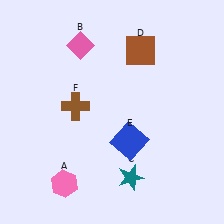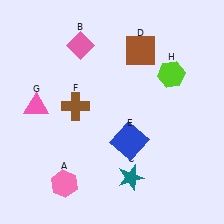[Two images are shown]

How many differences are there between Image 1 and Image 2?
There are 2 differences between the two images.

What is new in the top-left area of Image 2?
A pink triangle (G) was added in the top-left area of Image 2.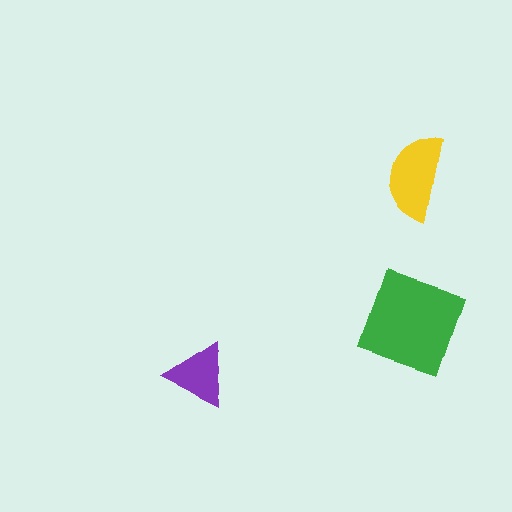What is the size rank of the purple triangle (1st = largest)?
3rd.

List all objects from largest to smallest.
The green diamond, the yellow semicircle, the purple triangle.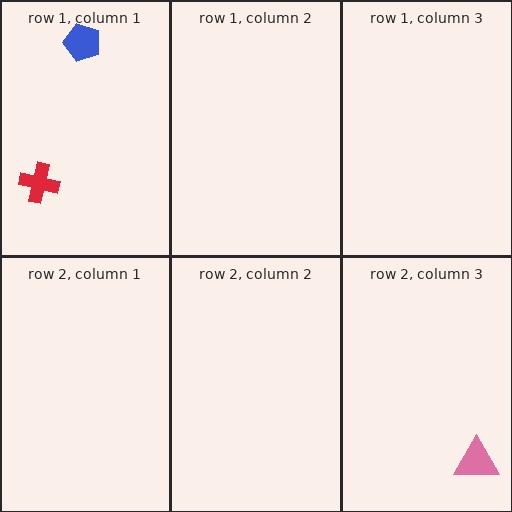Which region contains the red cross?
The row 1, column 1 region.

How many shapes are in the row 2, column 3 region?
1.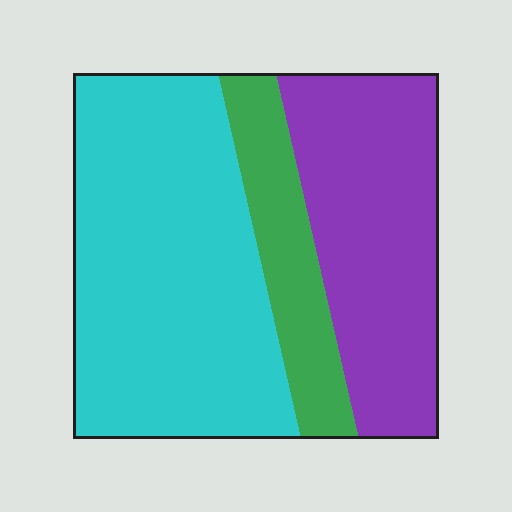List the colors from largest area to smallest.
From largest to smallest: cyan, purple, green.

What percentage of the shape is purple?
Purple covers 33% of the shape.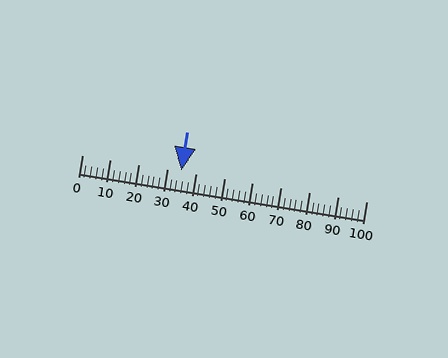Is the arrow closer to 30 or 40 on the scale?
The arrow is closer to 30.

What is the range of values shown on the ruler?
The ruler shows values from 0 to 100.